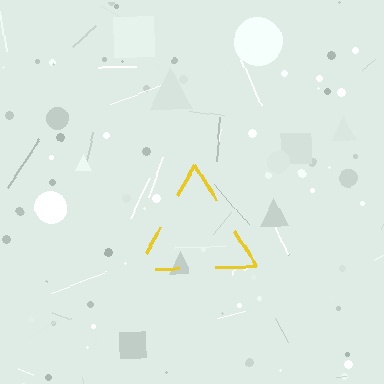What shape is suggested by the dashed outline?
The dashed outline suggests a triangle.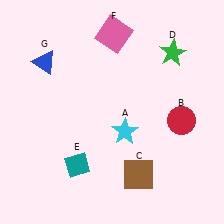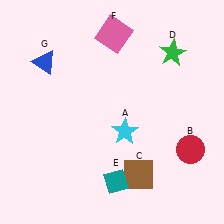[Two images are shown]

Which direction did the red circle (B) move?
The red circle (B) moved down.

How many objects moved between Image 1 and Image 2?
2 objects moved between the two images.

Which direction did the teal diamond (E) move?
The teal diamond (E) moved right.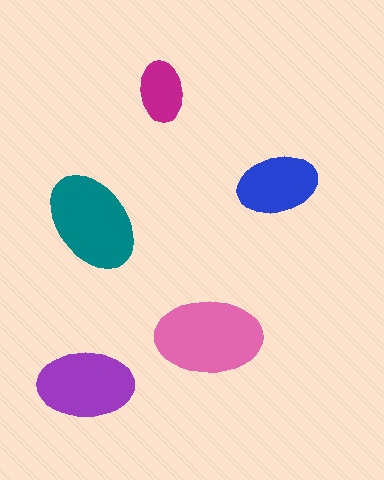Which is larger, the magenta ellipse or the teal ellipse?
The teal one.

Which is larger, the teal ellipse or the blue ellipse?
The teal one.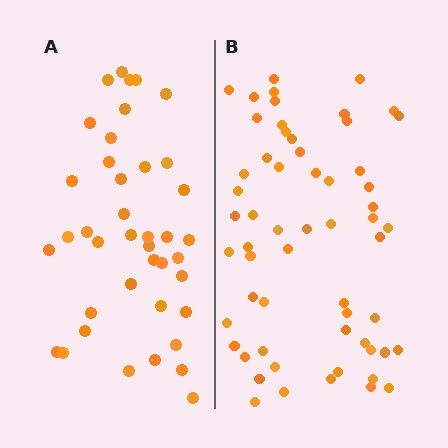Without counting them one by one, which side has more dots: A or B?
Region B (the right region) has more dots.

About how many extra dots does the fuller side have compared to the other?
Region B has approximately 20 more dots than region A.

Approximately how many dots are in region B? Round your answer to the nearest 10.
About 60 dots. (The exact count is 59, which rounds to 60.)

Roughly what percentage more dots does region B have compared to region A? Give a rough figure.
About 50% more.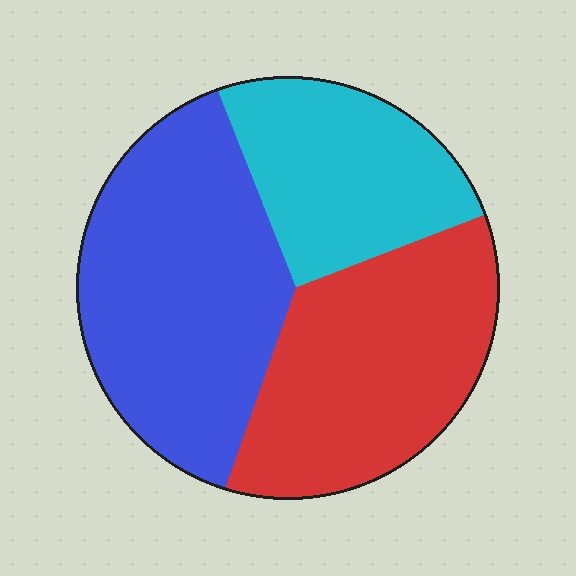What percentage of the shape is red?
Red takes up about one third (1/3) of the shape.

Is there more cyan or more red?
Red.